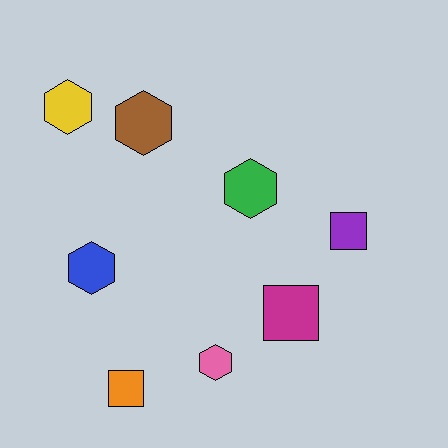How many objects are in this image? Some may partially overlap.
There are 8 objects.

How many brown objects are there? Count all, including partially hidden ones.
There is 1 brown object.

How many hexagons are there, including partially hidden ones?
There are 5 hexagons.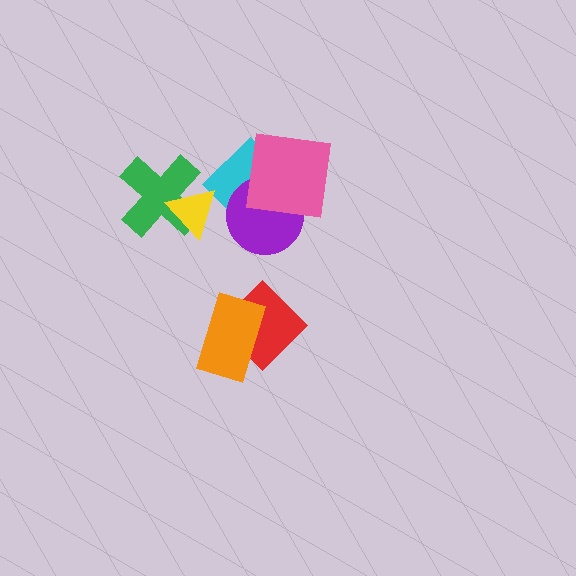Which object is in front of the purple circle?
The pink square is in front of the purple circle.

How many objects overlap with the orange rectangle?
1 object overlaps with the orange rectangle.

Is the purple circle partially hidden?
Yes, it is partially covered by another shape.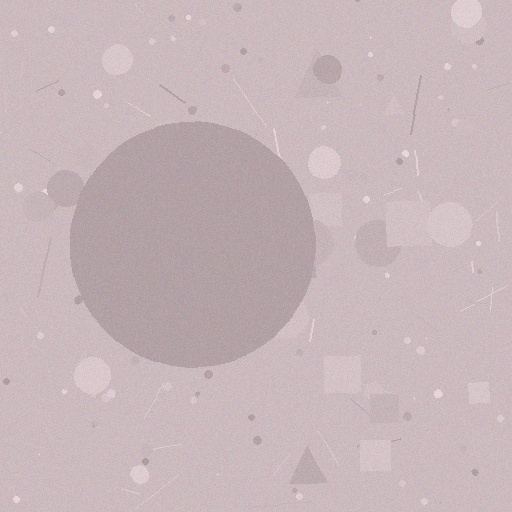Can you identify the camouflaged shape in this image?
The camouflaged shape is a circle.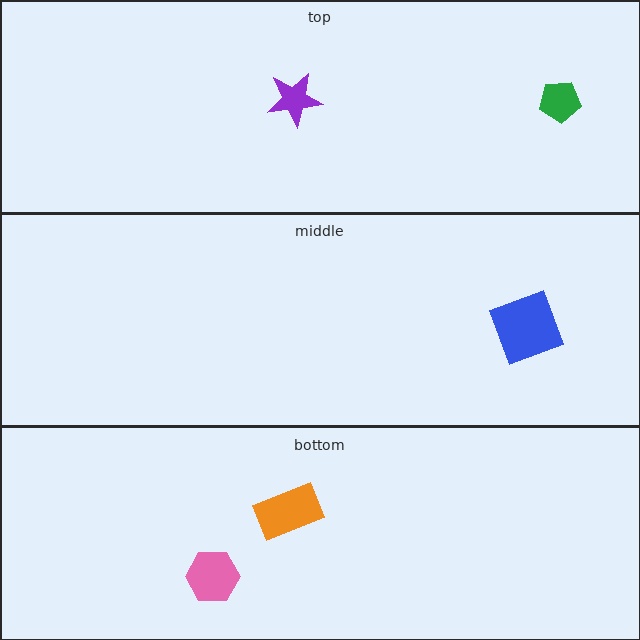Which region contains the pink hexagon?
The bottom region.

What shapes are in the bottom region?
The pink hexagon, the orange rectangle.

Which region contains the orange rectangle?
The bottom region.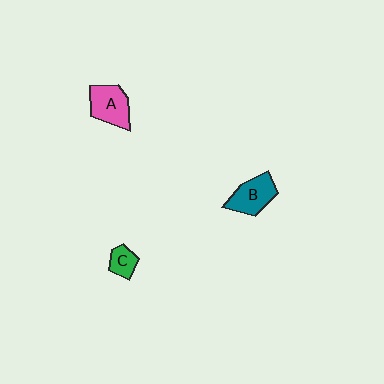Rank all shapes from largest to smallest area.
From largest to smallest: A (pink), B (teal), C (green).